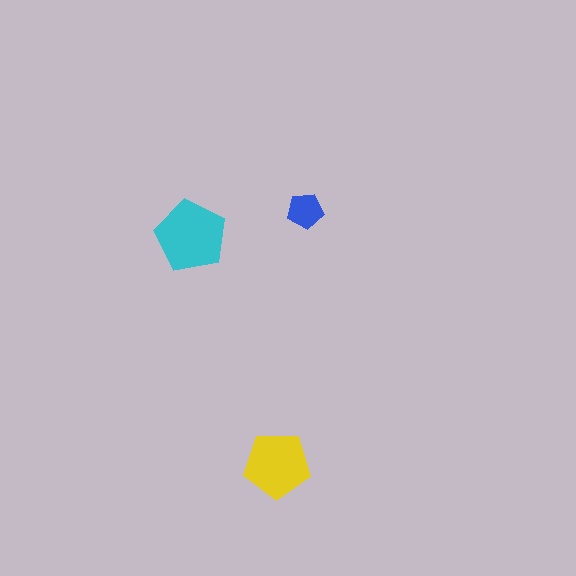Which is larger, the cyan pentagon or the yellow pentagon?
The cyan one.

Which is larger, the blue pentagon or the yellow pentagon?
The yellow one.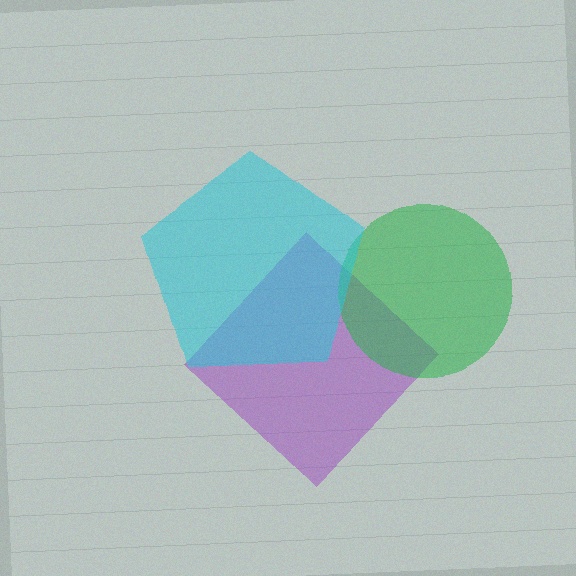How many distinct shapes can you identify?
There are 3 distinct shapes: a purple diamond, a green circle, a cyan pentagon.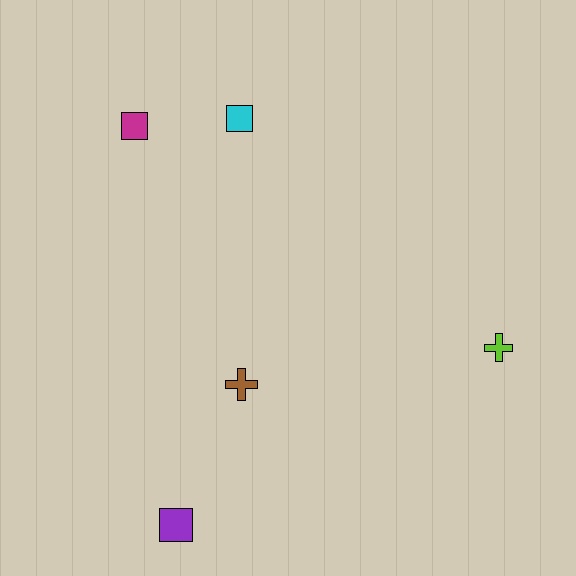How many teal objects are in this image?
There are no teal objects.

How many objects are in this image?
There are 5 objects.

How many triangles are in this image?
There are no triangles.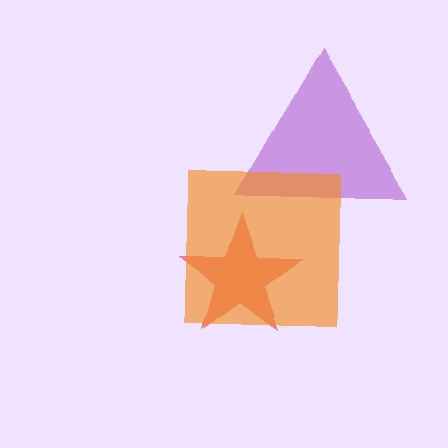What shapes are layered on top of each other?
The layered shapes are: a purple triangle, a red star, an orange square.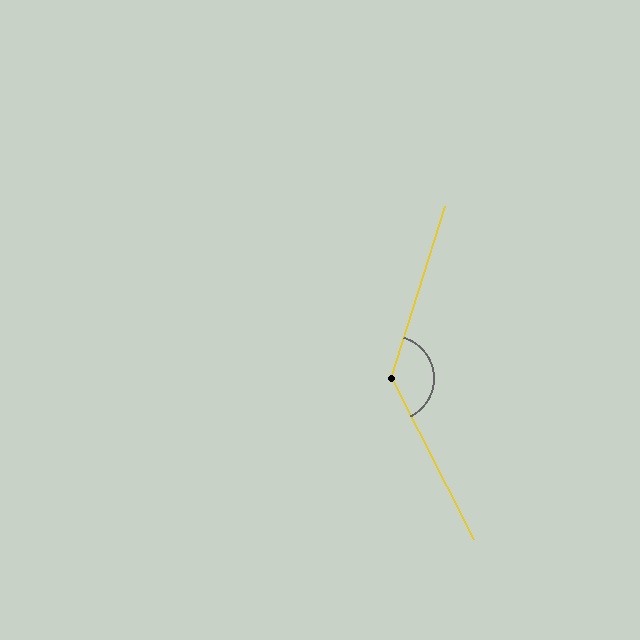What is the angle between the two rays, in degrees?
Approximately 136 degrees.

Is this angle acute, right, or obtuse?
It is obtuse.